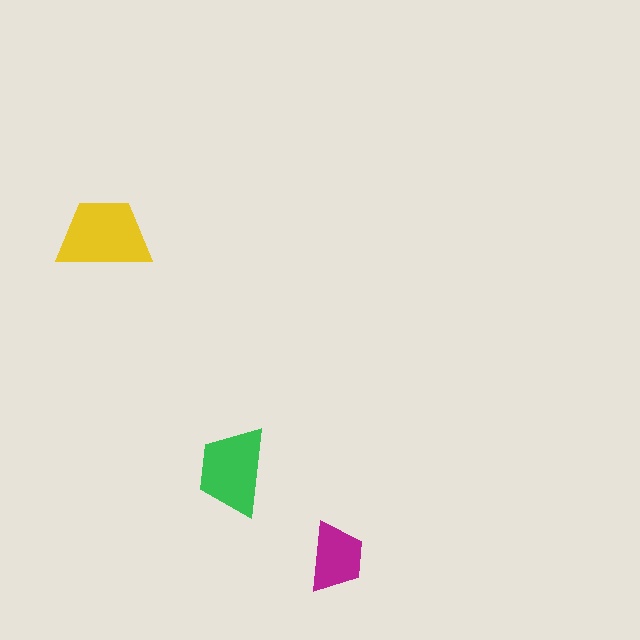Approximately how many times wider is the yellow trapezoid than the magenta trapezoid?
About 1.5 times wider.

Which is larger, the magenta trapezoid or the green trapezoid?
The green one.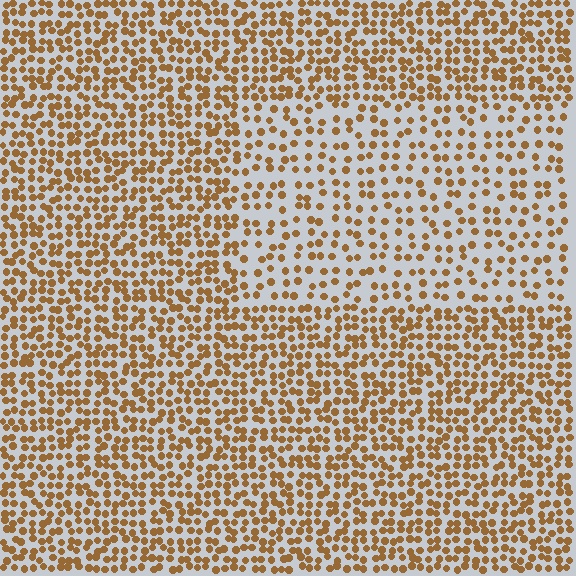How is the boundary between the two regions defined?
The boundary is defined by a change in element density (approximately 1.9x ratio). All elements are the same color, size, and shape.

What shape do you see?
I see a rectangle.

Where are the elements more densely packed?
The elements are more densely packed outside the rectangle boundary.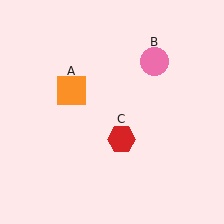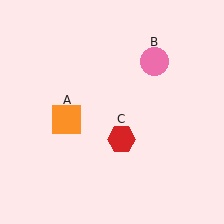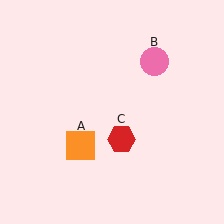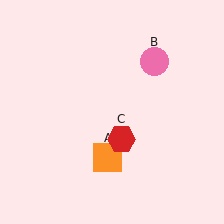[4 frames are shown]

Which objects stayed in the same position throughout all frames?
Pink circle (object B) and red hexagon (object C) remained stationary.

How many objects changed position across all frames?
1 object changed position: orange square (object A).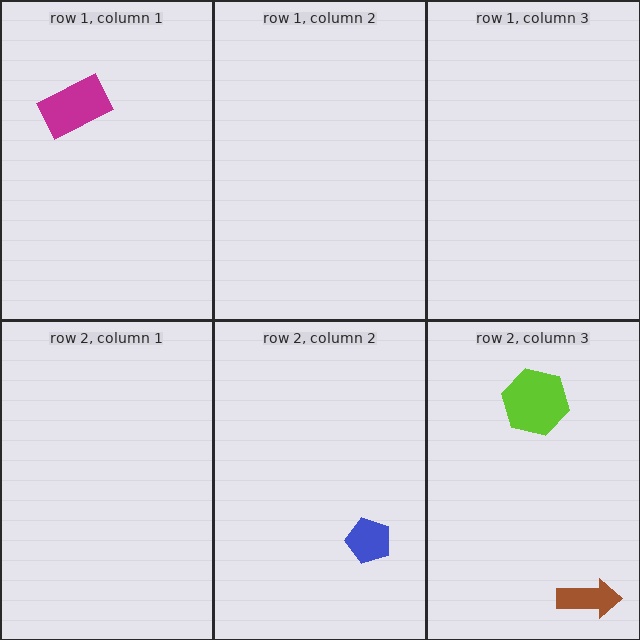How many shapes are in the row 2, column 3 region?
2.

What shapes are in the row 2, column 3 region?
The brown arrow, the lime hexagon.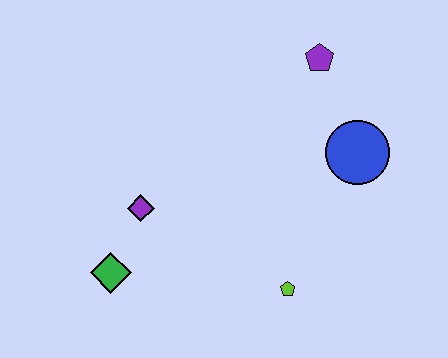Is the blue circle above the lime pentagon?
Yes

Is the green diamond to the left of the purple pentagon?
Yes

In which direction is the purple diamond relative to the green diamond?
The purple diamond is above the green diamond.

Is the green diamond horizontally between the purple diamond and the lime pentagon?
No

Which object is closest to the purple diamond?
The green diamond is closest to the purple diamond.